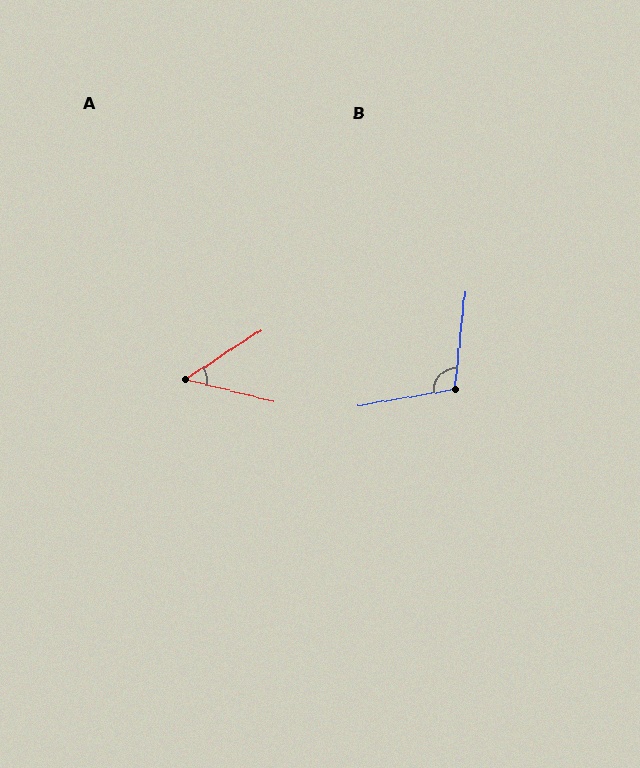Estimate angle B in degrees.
Approximately 106 degrees.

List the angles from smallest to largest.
A (47°), B (106°).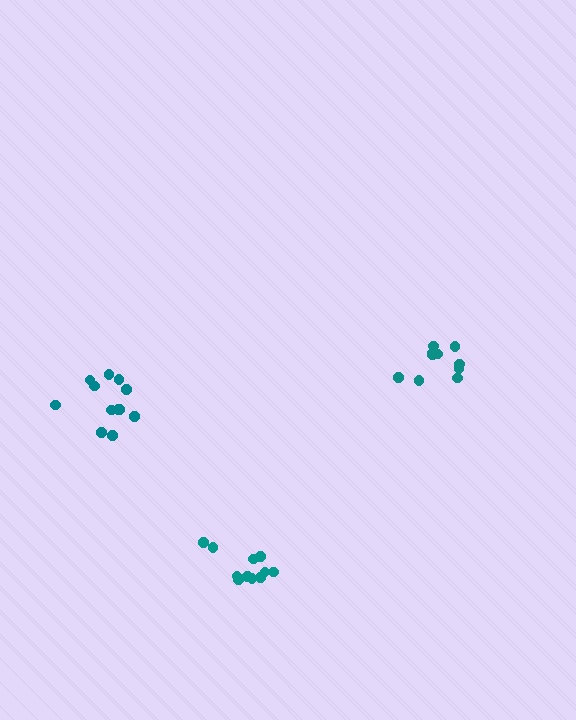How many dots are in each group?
Group 1: 11 dots, Group 2: 12 dots, Group 3: 10 dots (33 total).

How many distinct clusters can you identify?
There are 3 distinct clusters.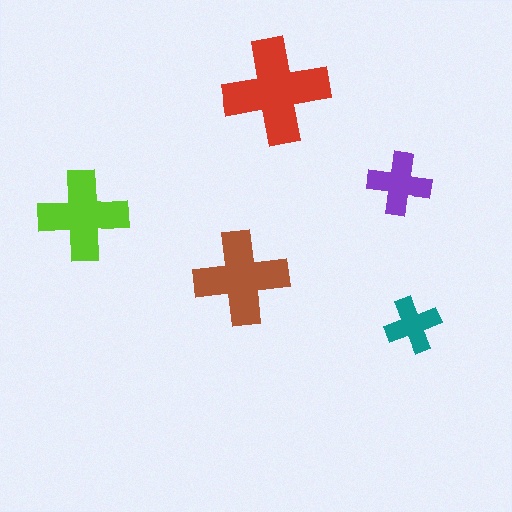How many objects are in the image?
There are 5 objects in the image.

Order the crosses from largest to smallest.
the red one, the brown one, the lime one, the purple one, the teal one.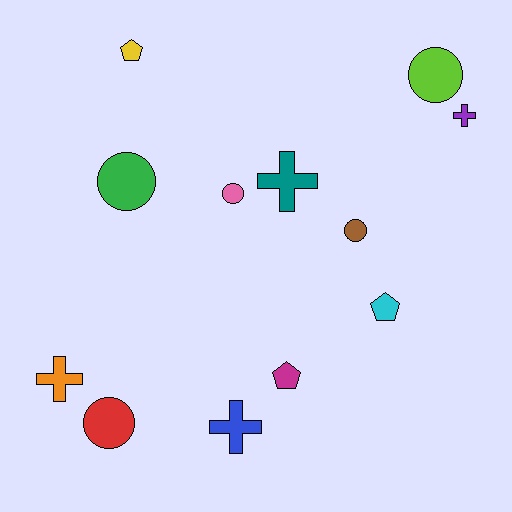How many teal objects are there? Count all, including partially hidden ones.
There is 1 teal object.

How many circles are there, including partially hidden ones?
There are 5 circles.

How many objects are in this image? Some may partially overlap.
There are 12 objects.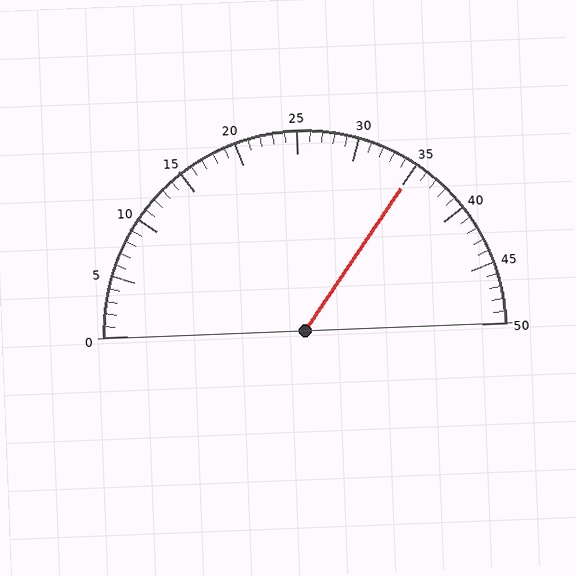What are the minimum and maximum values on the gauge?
The gauge ranges from 0 to 50.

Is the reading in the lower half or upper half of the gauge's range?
The reading is in the upper half of the range (0 to 50).